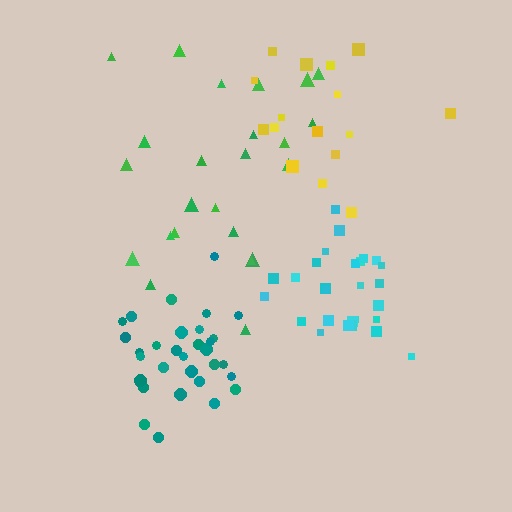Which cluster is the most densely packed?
Teal.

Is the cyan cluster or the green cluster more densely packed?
Cyan.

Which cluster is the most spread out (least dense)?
Green.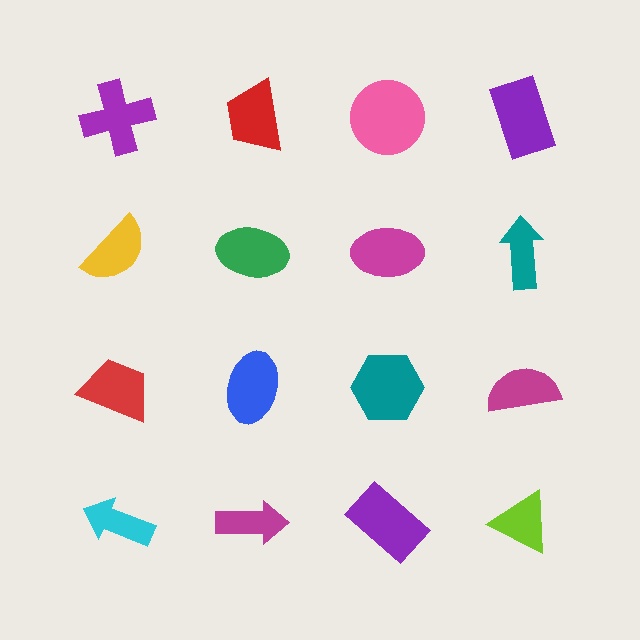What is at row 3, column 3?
A teal hexagon.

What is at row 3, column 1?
A red trapezoid.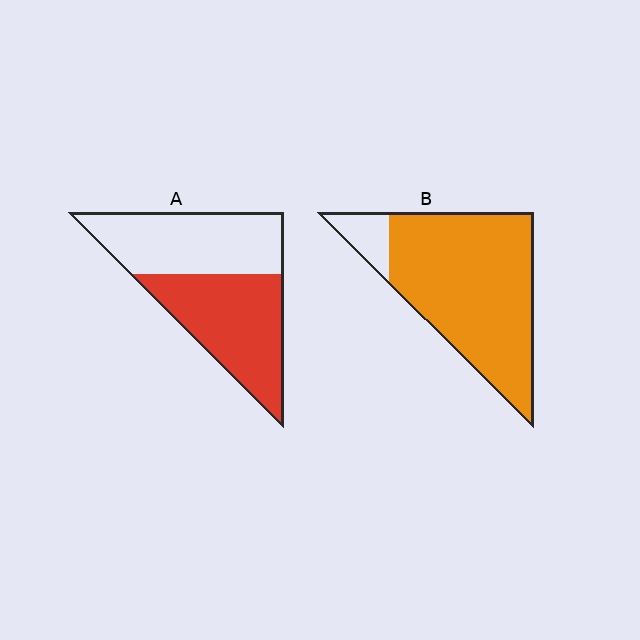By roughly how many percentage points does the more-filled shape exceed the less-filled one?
By roughly 40 percentage points (B over A).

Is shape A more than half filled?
Roughly half.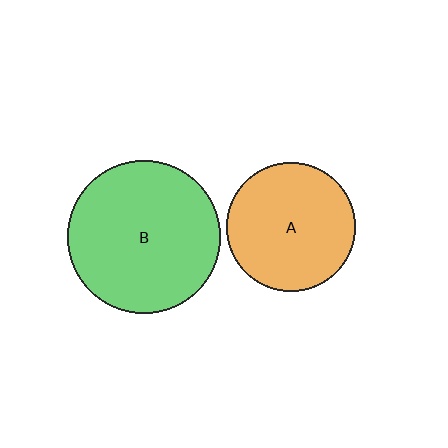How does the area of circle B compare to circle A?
Approximately 1.4 times.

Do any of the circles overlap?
No, none of the circles overlap.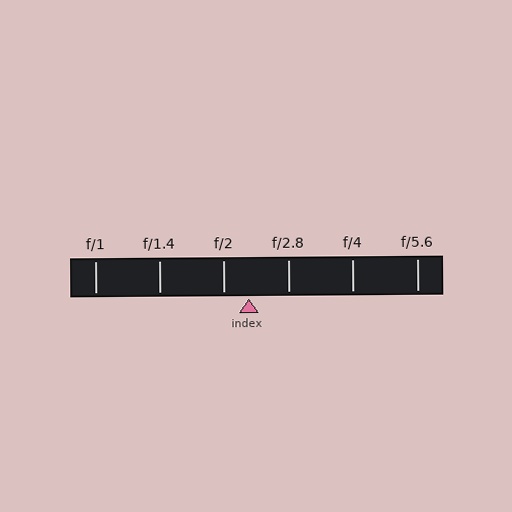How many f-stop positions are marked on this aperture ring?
There are 6 f-stop positions marked.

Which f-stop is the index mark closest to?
The index mark is closest to f/2.